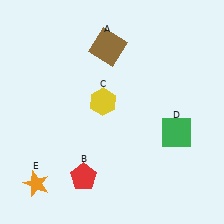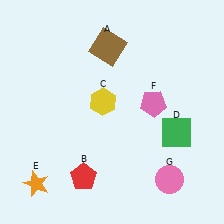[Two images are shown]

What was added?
A pink pentagon (F), a pink circle (G) were added in Image 2.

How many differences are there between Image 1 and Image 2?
There are 2 differences between the two images.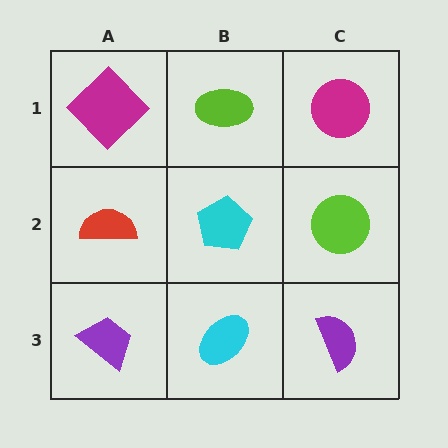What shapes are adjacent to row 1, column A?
A red semicircle (row 2, column A), a lime ellipse (row 1, column B).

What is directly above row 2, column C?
A magenta circle.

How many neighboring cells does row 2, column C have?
3.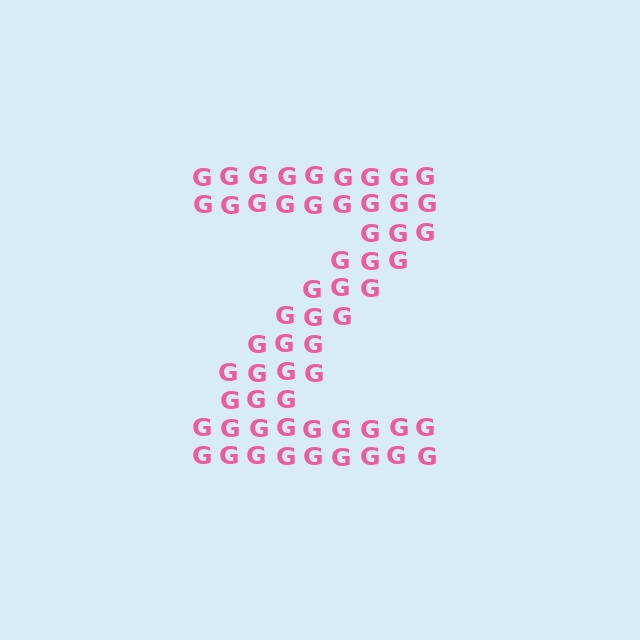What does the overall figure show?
The overall figure shows the letter Z.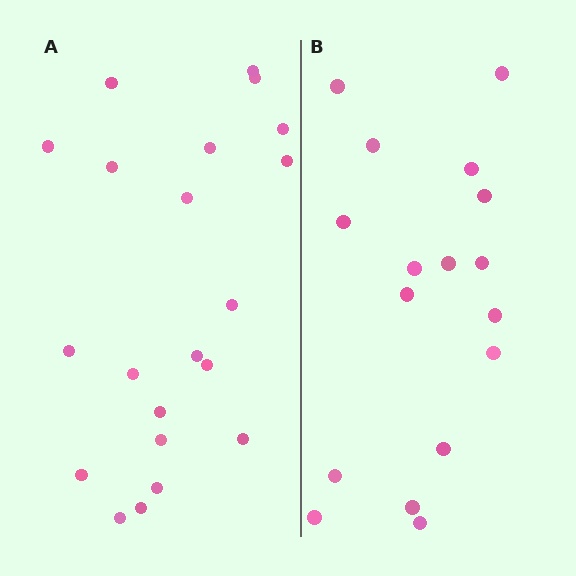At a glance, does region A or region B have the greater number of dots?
Region A (the left region) has more dots.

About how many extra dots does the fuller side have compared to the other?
Region A has about 4 more dots than region B.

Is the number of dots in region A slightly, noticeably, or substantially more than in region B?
Region A has only slightly more — the two regions are fairly close. The ratio is roughly 1.2 to 1.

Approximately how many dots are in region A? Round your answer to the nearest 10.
About 20 dots. (The exact count is 21, which rounds to 20.)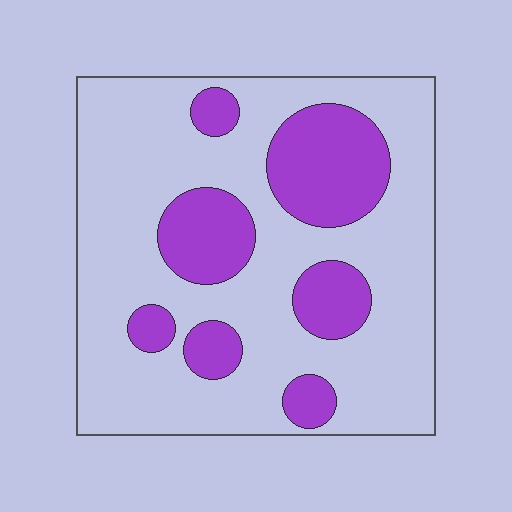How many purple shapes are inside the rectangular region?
7.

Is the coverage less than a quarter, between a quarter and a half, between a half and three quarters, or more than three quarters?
Between a quarter and a half.